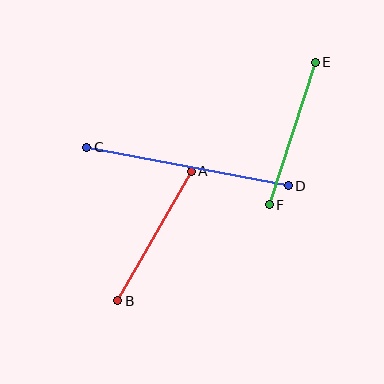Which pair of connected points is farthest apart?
Points C and D are farthest apart.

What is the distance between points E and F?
The distance is approximately 150 pixels.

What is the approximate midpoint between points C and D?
The midpoint is at approximately (188, 167) pixels.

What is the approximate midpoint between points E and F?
The midpoint is at approximately (292, 133) pixels.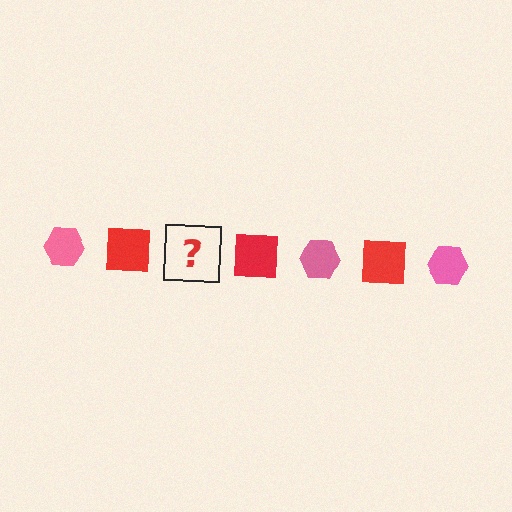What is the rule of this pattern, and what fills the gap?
The rule is that the pattern alternates between pink hexagon and red square. The gap should be filled with a pink hexagon.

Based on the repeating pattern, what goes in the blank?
The blank should be a pink hexagon.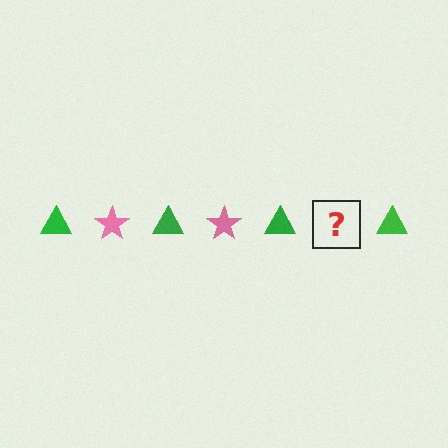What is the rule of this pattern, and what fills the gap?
The rule is that the pattern alternates between green triangle and pink star. The gap should be filled with a pink star.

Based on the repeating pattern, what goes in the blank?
The blank should be a pink star.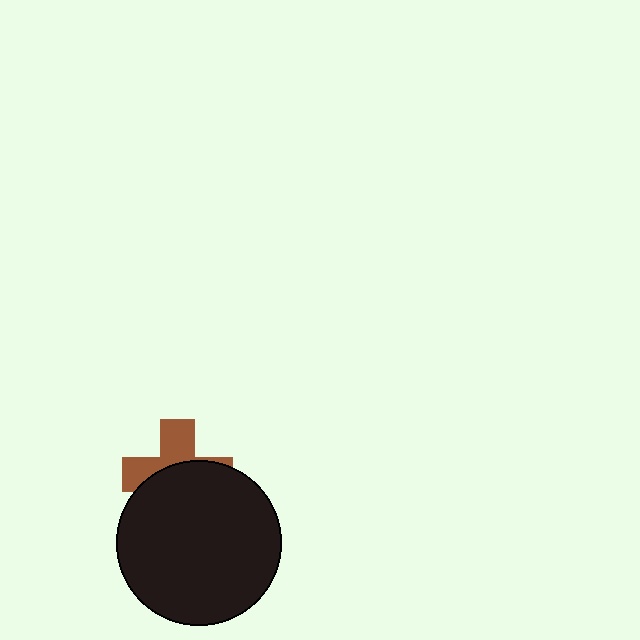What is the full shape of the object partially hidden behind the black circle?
The partially hidden object is a brown cross.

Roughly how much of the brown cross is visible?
A small part of it is visible (roughly 42%).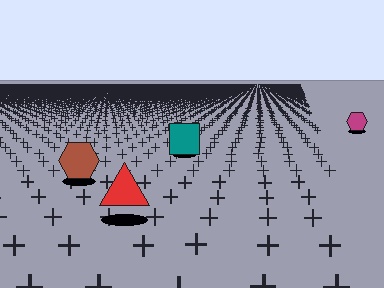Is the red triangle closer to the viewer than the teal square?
Yes. The red triangle is closer — you can tell from the texture gradient: the ground texture is coarser near it.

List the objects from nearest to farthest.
From nearest to farthest: the red triangle, the brown hexagon, the teal square, the magenta hexagon.